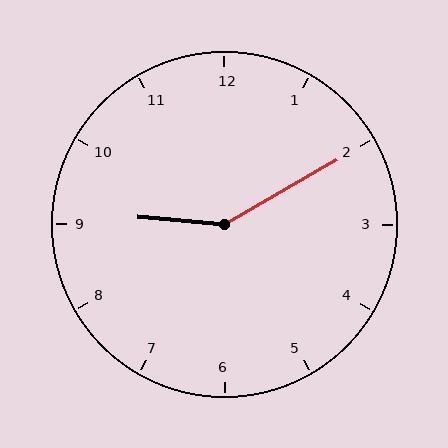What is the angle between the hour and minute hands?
Approximately 145 degrees.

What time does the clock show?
9:10.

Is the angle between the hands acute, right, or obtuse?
It is obtuse.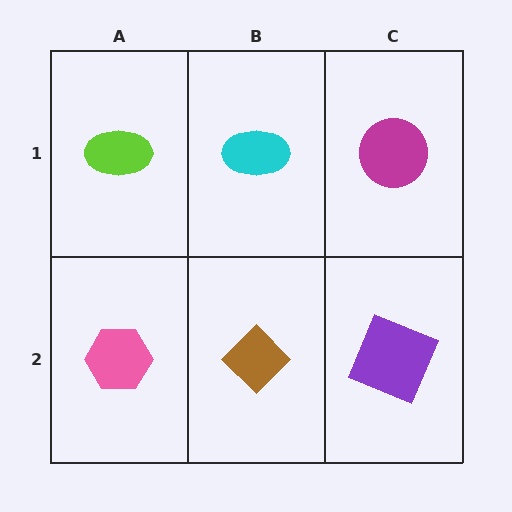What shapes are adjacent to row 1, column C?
A purple square (row 2, column C), a cyan ellipse (row 1, column B).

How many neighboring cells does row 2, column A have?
2.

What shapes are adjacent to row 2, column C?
A magenta circle (row 1, column C), a brown diamond (row 2, column B).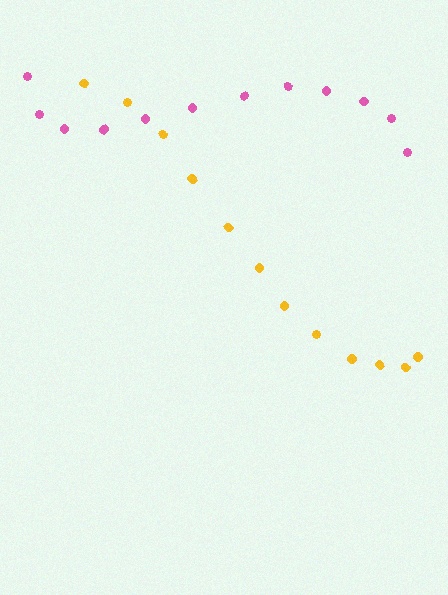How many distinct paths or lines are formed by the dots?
There are 2 distinct paths.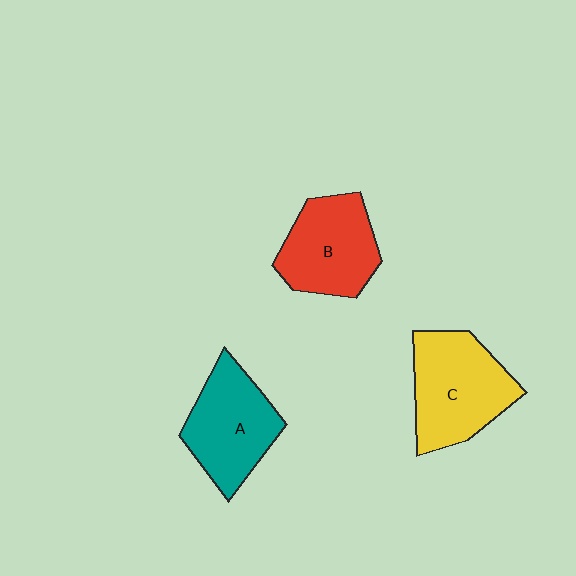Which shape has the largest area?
Shape C (yellow).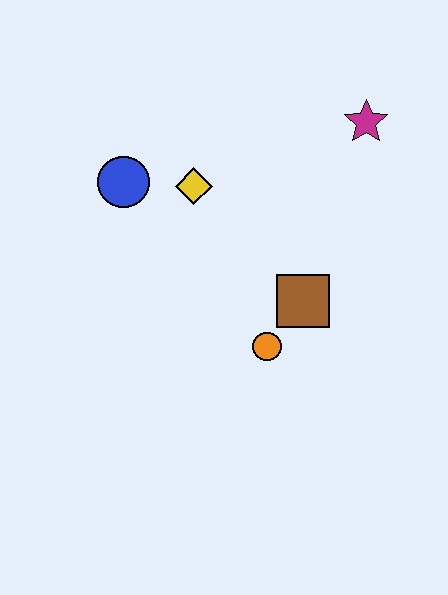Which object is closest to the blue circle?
The yellow diamond is closest to the blue circle.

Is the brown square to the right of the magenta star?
No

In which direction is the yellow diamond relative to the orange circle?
The yellow diamond is above the orange circle.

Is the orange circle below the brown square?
Yes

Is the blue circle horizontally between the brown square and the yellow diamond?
No